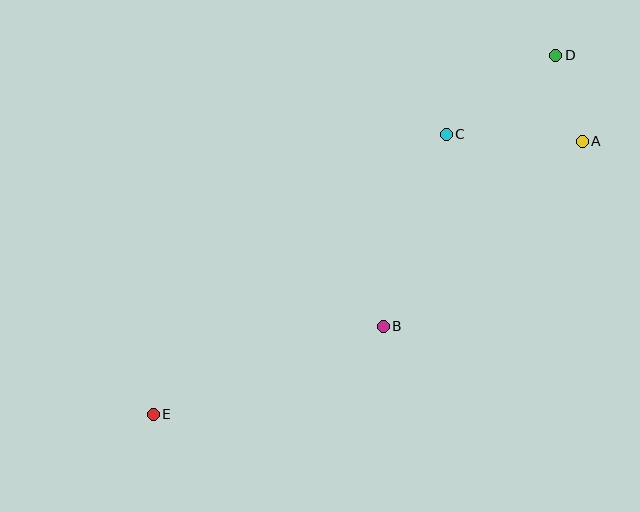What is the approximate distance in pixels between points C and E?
The distance between C and E is approximately 405 pixels.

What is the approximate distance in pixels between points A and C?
The distance between A and C is approximately 136 pixels.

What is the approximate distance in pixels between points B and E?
The distance between B and E is approximately 246 pixels.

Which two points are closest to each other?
Points A and D are closest to each other.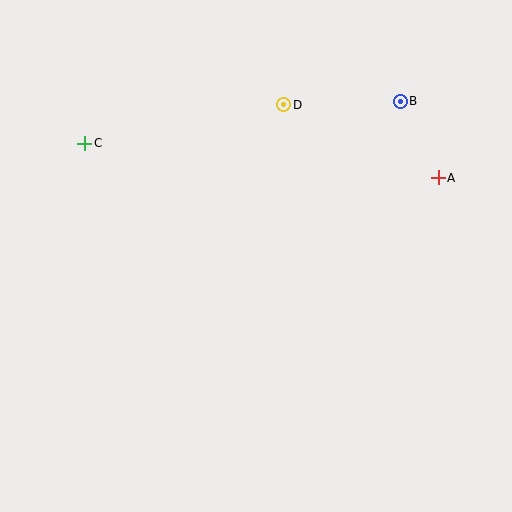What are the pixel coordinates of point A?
Point A is at (438, 178).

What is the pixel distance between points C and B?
The distance between C and B is 318 pixels.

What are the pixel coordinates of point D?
Point D is at (284, 105).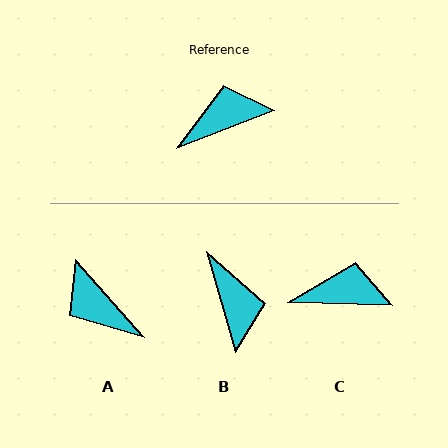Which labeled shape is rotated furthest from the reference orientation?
A, about 111 degrees away.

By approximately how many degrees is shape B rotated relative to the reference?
Approximately 95 degrees clockwise.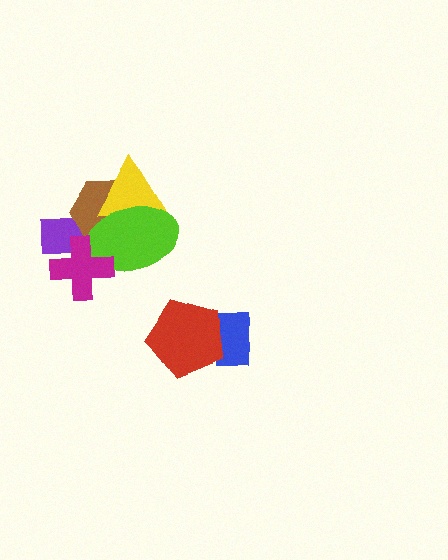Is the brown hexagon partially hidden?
Yes, it is partially covered by another shape.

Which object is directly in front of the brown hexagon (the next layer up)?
The yellow triangle is directly in front of the brown hexagon.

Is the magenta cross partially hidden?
No, no other shape covers it.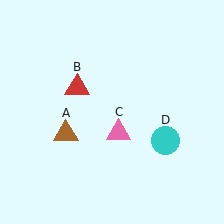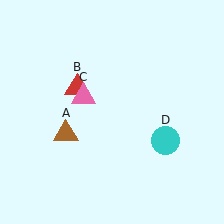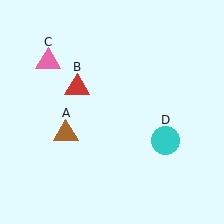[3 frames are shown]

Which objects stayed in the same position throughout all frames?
Brown triangle (object A) and red triangle (object B) and cyan circle (object D) remained stationary.